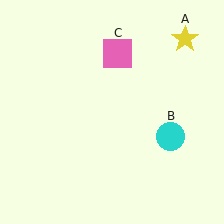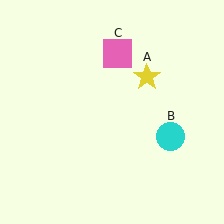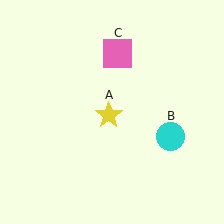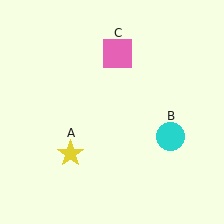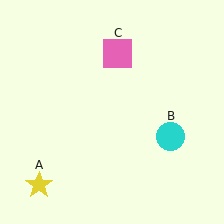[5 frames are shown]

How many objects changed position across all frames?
1 object changed position: yellow star (object A).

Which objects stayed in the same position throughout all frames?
Cyan circle (object B) and pink square (object C) remained stationary.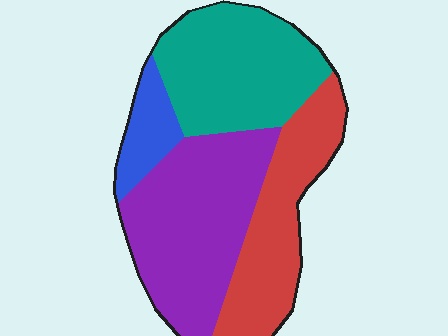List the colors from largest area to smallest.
From largest to smallest: purple, teal, red, blue.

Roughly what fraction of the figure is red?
Red takes up between a quarter and a half of the figure.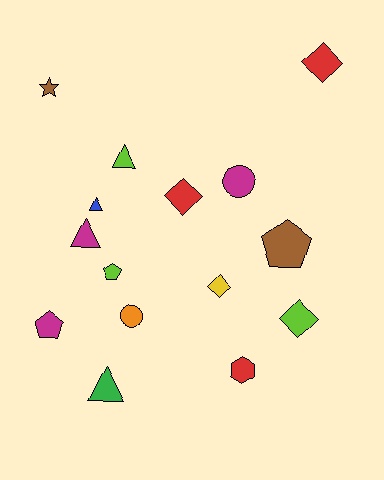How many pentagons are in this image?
There are 3 pentagons.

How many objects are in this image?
There are 15 objects.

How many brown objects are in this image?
There are 2 brown objects.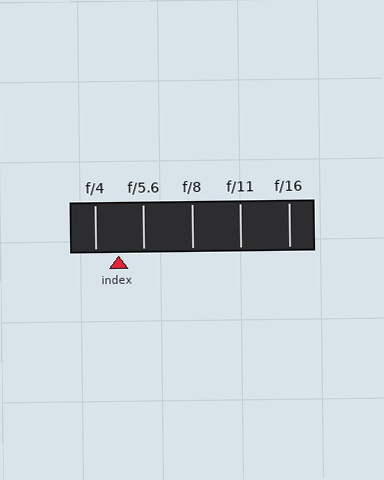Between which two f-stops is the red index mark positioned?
The index mark is between f/4 and f/5.6.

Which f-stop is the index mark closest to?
The index mark is closest to f/4.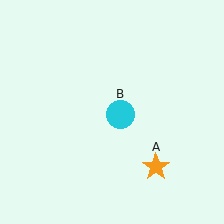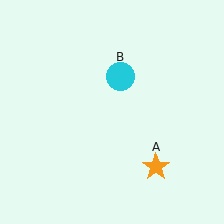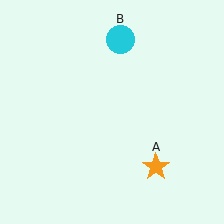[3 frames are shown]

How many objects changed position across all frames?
1 object changed position: cyan circle (object B).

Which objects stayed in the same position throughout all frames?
Orange star (object A) remained stationary.